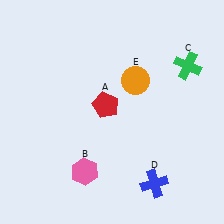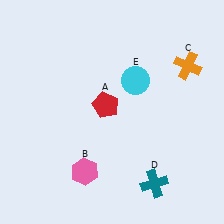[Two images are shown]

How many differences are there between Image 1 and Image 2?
There are 3 differences between the two images.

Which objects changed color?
C changed from green to orange. D changed from blue to teal. E changed from orange to cyan.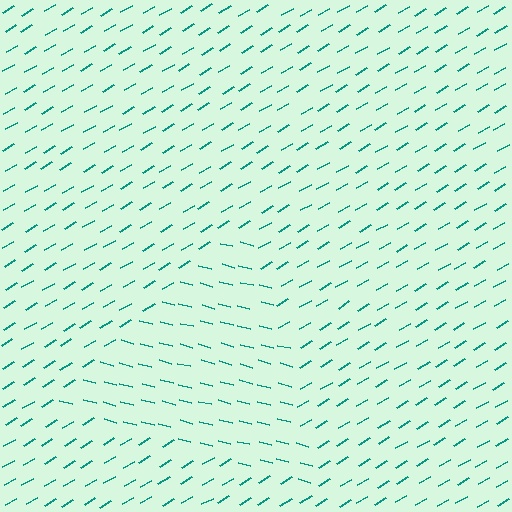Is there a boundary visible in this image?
Yes, there is a texture boundary formed by a change in line orientation.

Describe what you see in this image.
The image is filled with small teal line segments. A triangle region in the image has lines oriented differently from the surrounding lines, creating a visible texture boundary.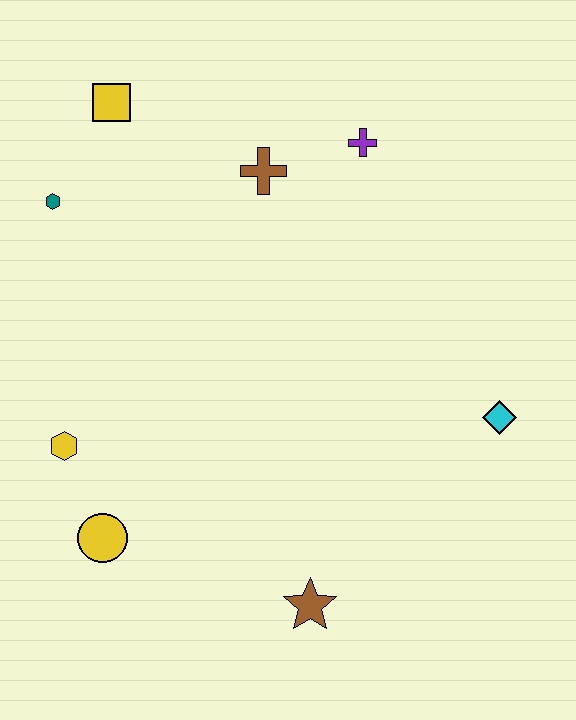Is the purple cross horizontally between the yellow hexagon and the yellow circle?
No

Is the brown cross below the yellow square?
Yes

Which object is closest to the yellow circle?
The yellow hexagon is closest to the yellow circle.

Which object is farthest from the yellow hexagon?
The cyan diamond is farthest from the yellow hexagon.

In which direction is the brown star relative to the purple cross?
The brown star is below the purple cross.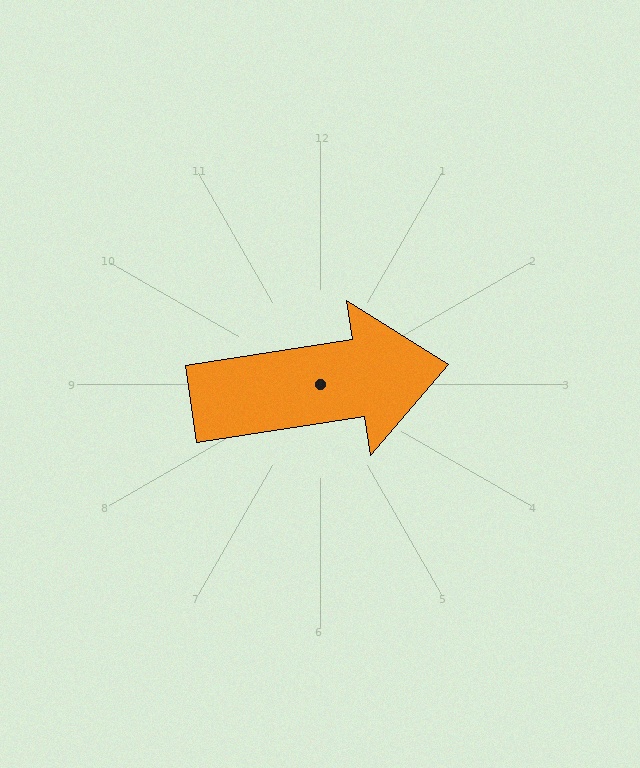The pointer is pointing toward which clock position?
Roughly 3 o'clock.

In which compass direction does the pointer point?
East.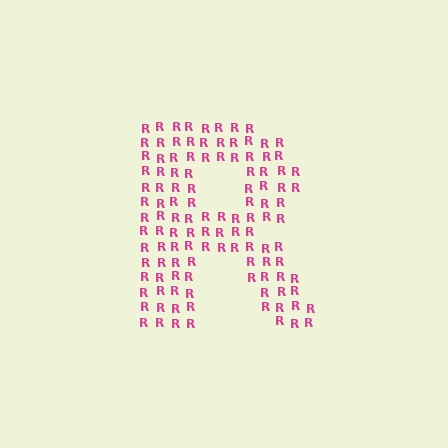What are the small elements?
The small elements are letter R's.